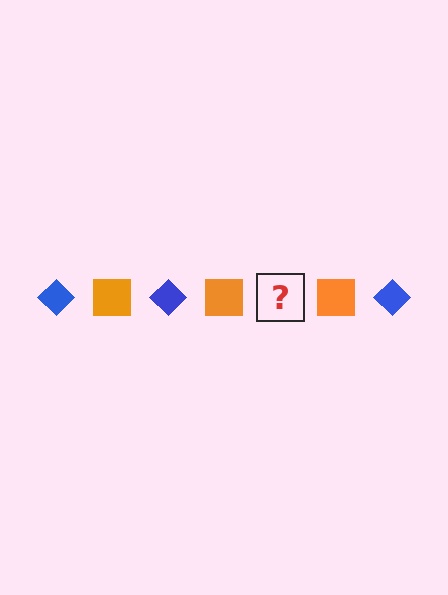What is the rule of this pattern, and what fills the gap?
The rule is that the pattern alternates between blue diamond and orange square. The gap should be filled with a blue diamond.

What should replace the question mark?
The question mark should be replaced with a blue diamond.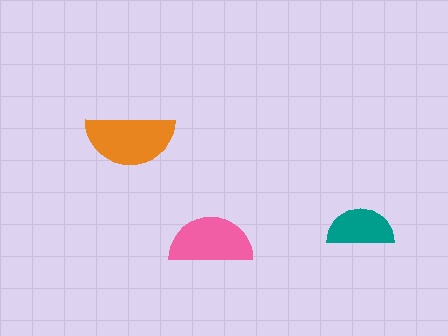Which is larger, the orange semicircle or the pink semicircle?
The orange one.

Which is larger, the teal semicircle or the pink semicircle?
The pink one.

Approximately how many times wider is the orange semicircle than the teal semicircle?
About 1.5 times wider.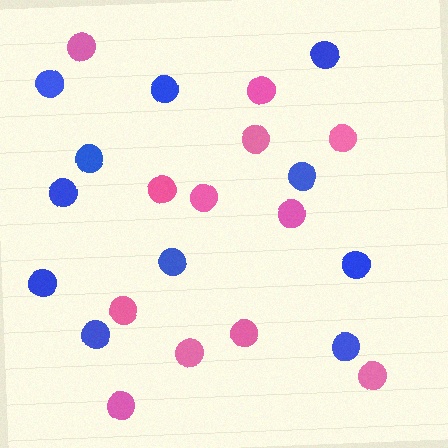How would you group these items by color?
There are 2 groups: one group of pink circles (12) and one group of blue circles (11).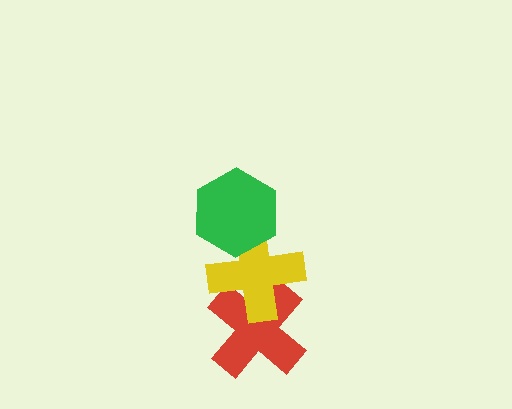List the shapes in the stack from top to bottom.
From top to bottom: the green hexagon, the yellow cross, the red cross.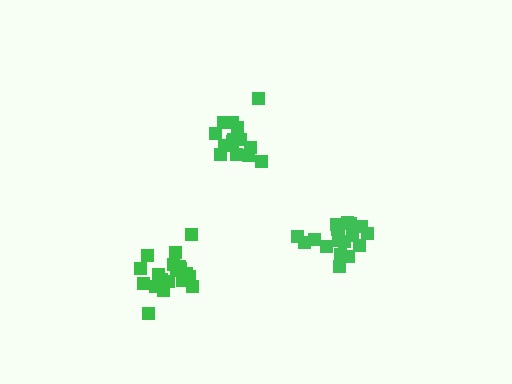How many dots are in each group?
Group 1: 14 dots, Group 2: 20 dots, Group 3: 18 dots (52 total).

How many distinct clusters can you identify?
There are 3 distinct clusters.